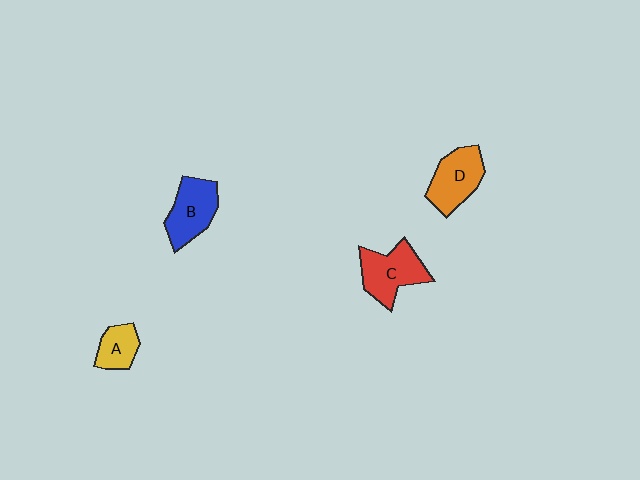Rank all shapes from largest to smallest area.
From largest to smallest: C (red), D (orange), B (blue), A (yellow).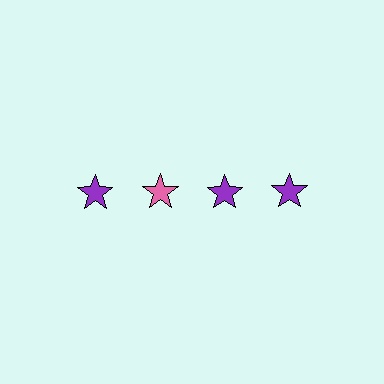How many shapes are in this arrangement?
There are 4 shapes arranged in a grid pattern.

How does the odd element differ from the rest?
It has a different color: pink instead of purple.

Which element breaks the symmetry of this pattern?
The pink star in the top row, second from left column breaks the symmetry. All other shapes are purple stars.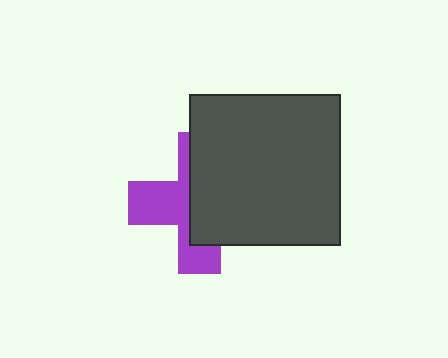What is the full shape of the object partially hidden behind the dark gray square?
The partially hidden object is a purple cross.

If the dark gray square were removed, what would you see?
You would see the complete purple cross.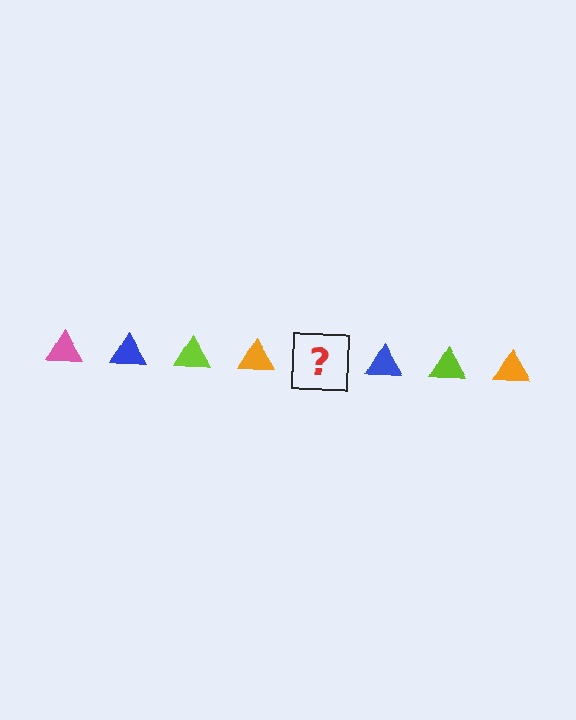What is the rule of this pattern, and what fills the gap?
The rule is that the pattern cycles through pink, blue, lime, orange triangles. The gap should be filled with a pink triangle.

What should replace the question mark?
The question mark should be replaced with a pink triangle.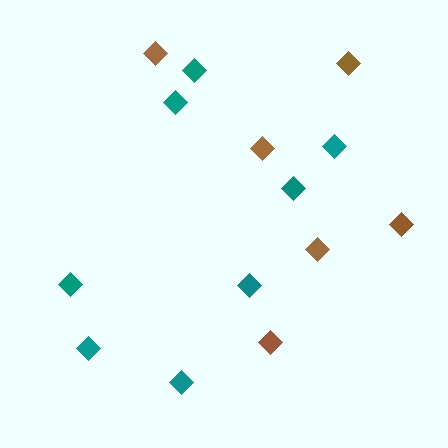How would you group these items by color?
There are 2 groups: one group of teal diamonds (8) and one group of brown diamonds (6).